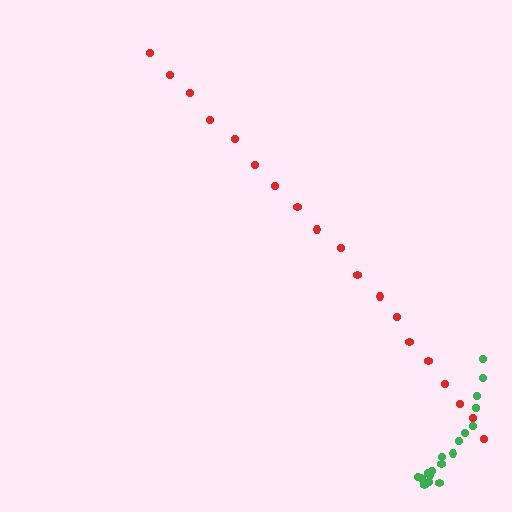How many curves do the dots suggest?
There are 2 distinct paths.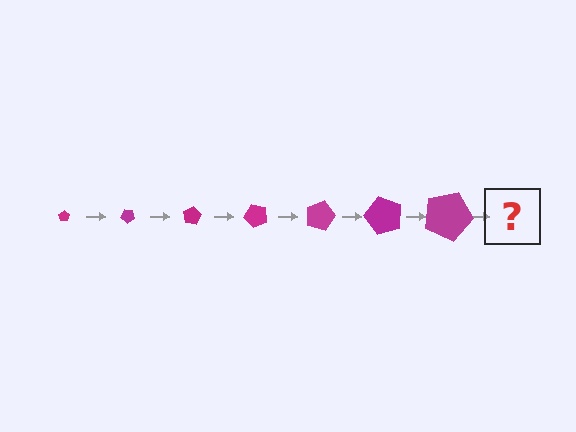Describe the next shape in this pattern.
It should be a pentagon, larger than the previous one and rotated 280 degrees from the start.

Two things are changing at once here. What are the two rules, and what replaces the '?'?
The two rules are that the pentagon grows larger each step and it rotates 40 degrees each step. The '?' should be a pentagon, larger than the previous one and rotated 280 degrees from the start.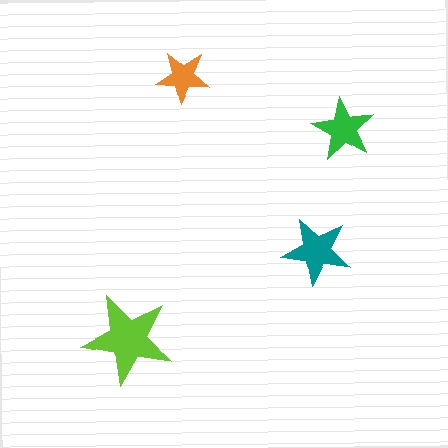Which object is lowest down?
The lime star is bottommost.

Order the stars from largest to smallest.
the lime one, the teal one, the green one, the orange one.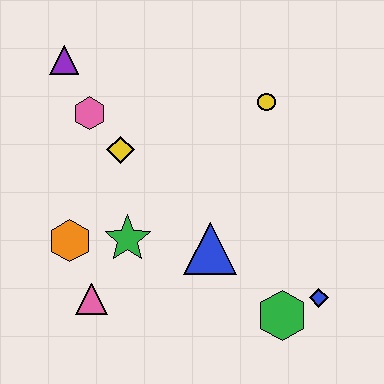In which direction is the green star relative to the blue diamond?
The green star is to the left of the blue diamond.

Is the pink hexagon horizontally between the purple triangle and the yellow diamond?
Yes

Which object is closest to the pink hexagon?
The yellow diamond is closest to the pink hexagon.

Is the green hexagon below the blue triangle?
Yes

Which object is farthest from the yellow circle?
The pink triangle is farthest from the yellow circle.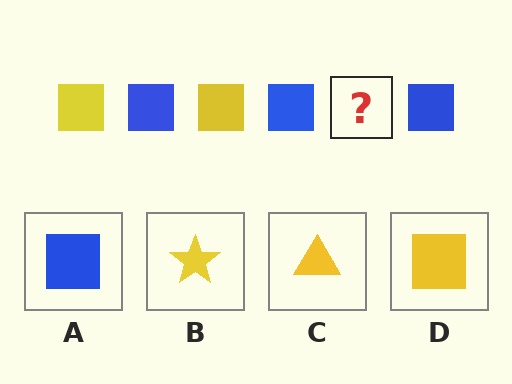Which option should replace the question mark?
Option D.